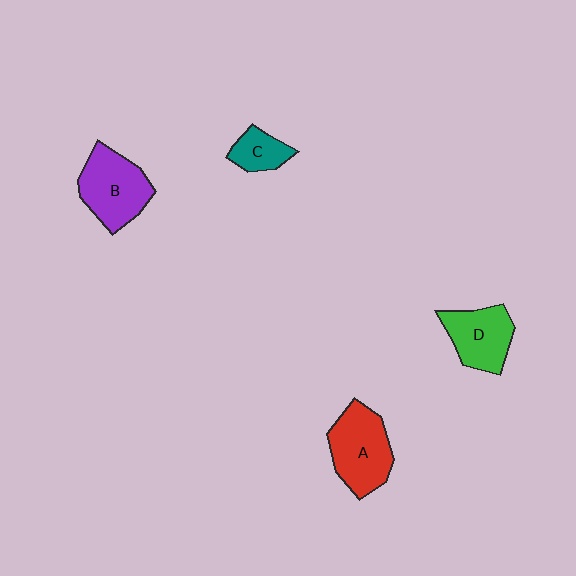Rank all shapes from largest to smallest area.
From largest to smallest: A (red), B (purple), D (green), C (teal).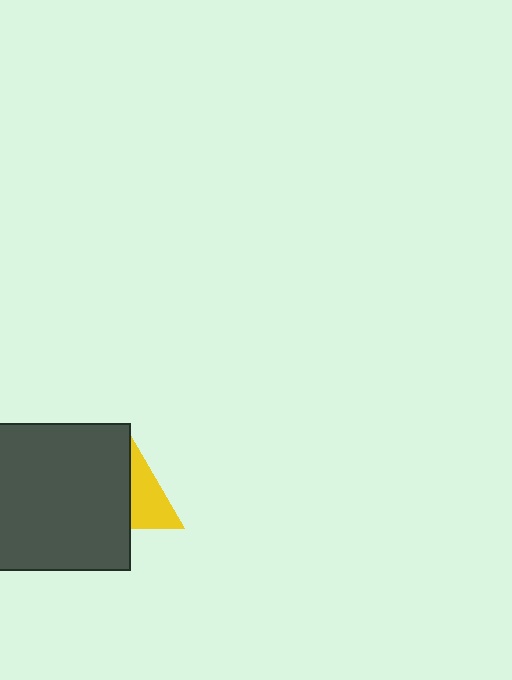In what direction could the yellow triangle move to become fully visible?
The yellow triangle could move right. That would shift it out from behind the dark gray square entirely.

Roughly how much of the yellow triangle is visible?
About half of it is visible (roughly 48%).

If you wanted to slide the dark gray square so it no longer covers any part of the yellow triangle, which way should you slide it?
Slide it left — that is the most direct way to separate the two shapes.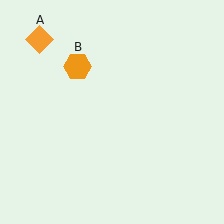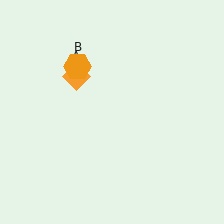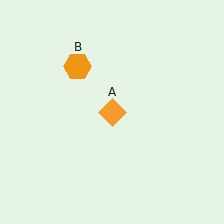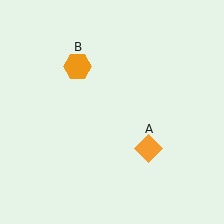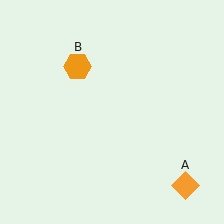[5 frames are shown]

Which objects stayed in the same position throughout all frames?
Orange hexagon (object B) remained stationary.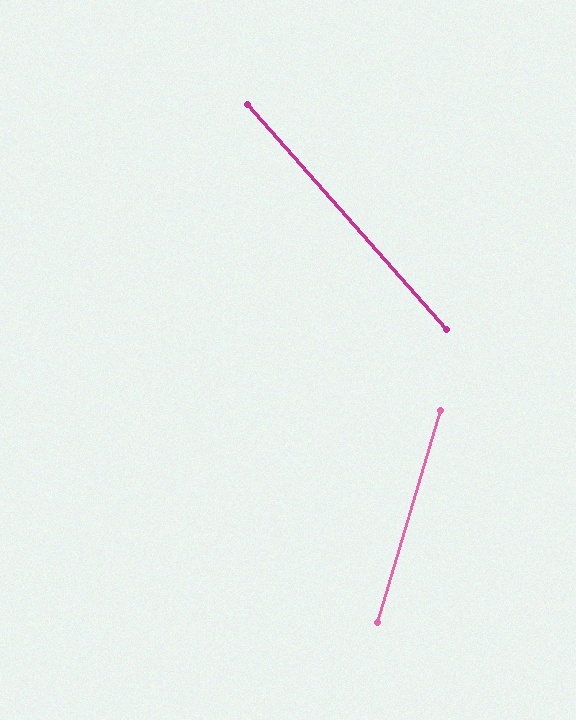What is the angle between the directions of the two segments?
Approximately 58 degrees.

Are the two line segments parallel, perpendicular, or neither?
Neither parallel nor perpendicular — they differ by about 58°.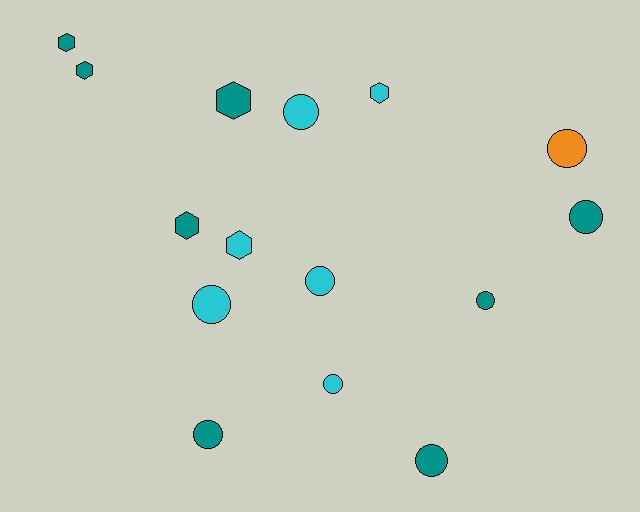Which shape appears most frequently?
Circle, with 9 objects.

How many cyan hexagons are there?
There are 2 cyan hexagons.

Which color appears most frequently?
Teal, with 8 objects.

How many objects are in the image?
There are 15 objects.